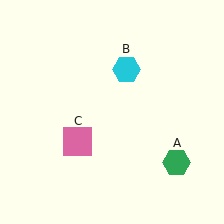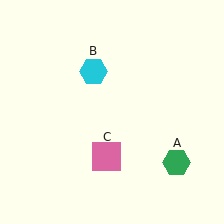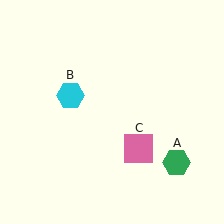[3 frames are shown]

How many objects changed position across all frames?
2 objects changed position: cyan hexagon (object B), pink square (object C).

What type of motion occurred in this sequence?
The cyan hexagon (object B), pink square (object C) rotated counterclockwise around the center of the scene.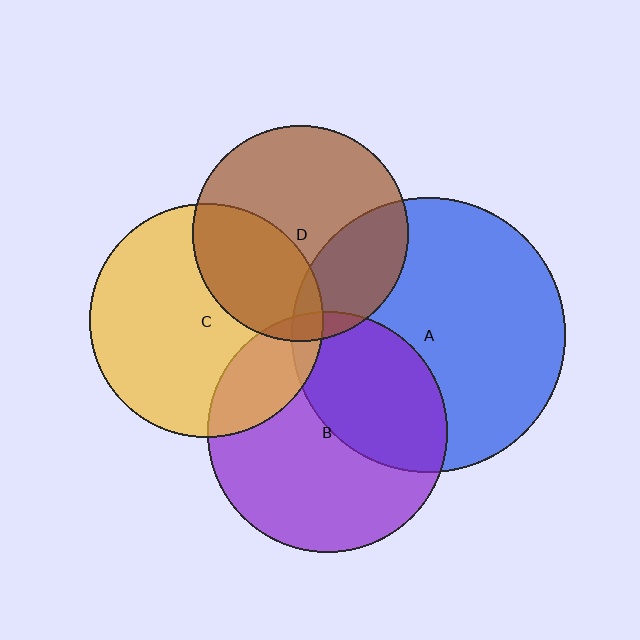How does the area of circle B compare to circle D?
Approximately 1.2 times.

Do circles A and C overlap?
Yes.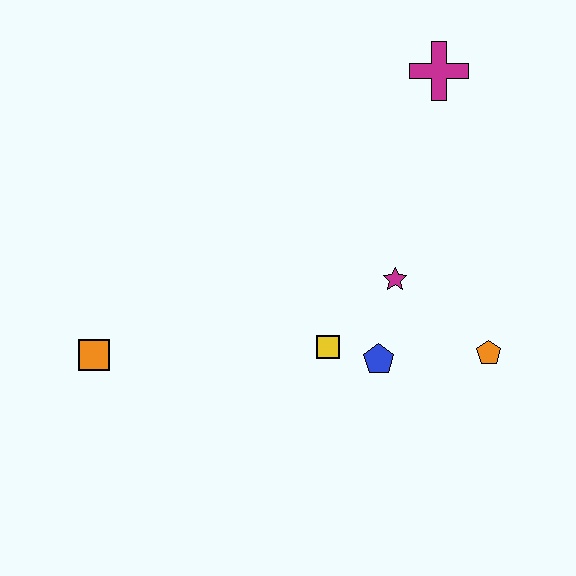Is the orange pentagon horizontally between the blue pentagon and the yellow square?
No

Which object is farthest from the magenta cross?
The orange square is farthest from the magenta cross.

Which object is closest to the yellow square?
The blue pentagon is closest to the yellow square.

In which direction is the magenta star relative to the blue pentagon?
The magenta star is above the blue pentagon.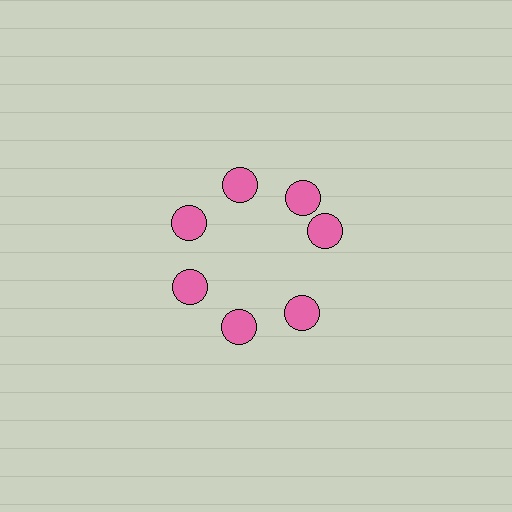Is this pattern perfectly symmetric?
No. The 7 pink circles are arranged in a ring, but one element near the 3 o'clock position is rotated out of alignment along the ring, breaking the 7-fold rotational symmetry.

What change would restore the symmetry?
The symmetry would be restored by rotating it back into even spacing with its neighbors so that all 7 circles sit at equal angles and equal distance from the center.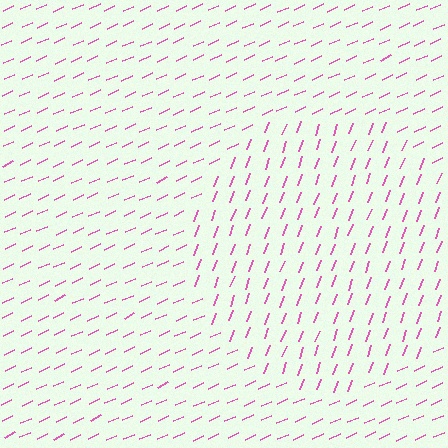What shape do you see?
I see a circle.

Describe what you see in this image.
The image is filled with small pink line segments. A circle region in the image has lines oriented differently from the surrounding lines, creating a visible texture boundary.